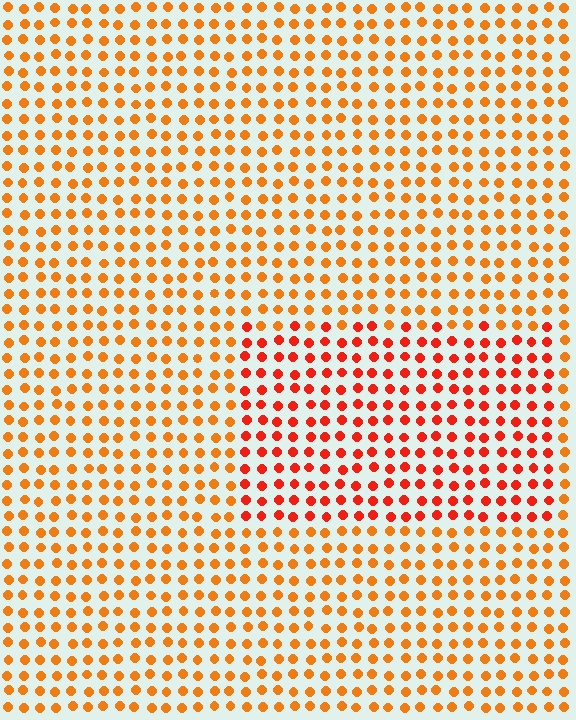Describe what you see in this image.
The image is filled with small orange elements in a uniform arrangement. A rectangle-shaped region is visible where the elements are tinted to a slightly different hue, forming a subtle color boundary.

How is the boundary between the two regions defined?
The boundary is defined purely by a slight shift in hue (about 26 degrees). Spacing, size, and orientation are identical on both sides.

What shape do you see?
I see a rectangle.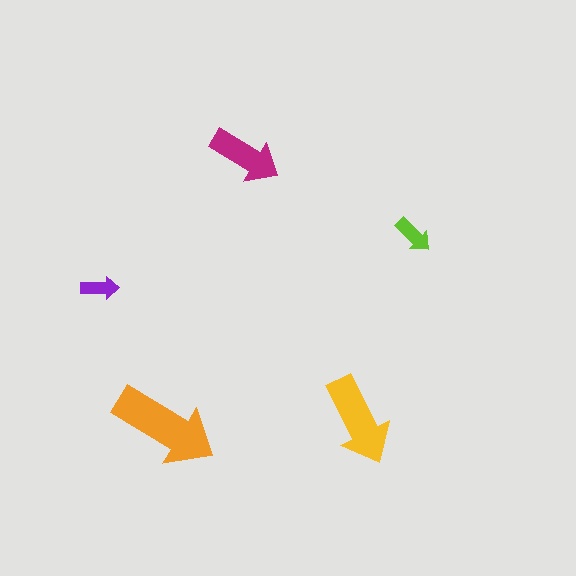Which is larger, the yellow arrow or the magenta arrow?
The yellow one.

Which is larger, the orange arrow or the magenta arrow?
The orange one.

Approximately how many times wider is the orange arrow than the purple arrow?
About 3 times wider.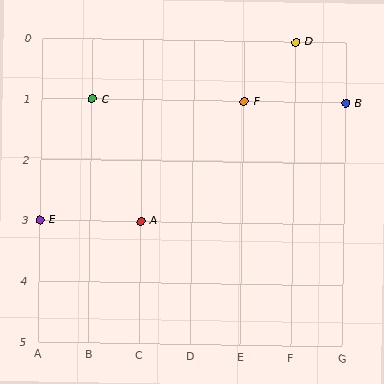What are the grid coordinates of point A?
Point A is at grid coordinates (C, 3).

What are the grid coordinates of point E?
Point E is at grid coordinates (A, 3).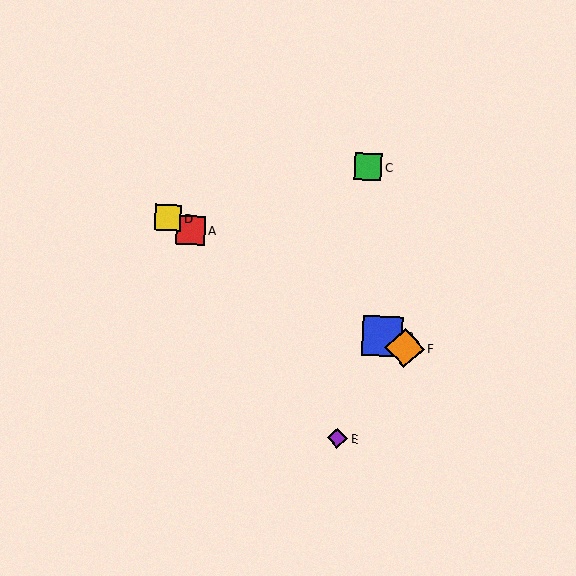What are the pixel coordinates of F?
Object F is at (405, 348).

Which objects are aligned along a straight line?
Objects A, B, D, F are aligned along a straight line.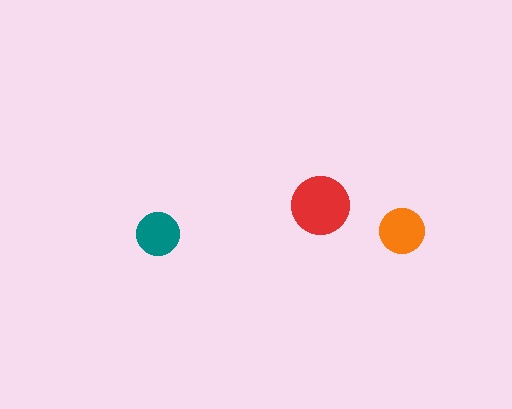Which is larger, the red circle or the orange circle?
The red one.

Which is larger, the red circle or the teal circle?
The red one.